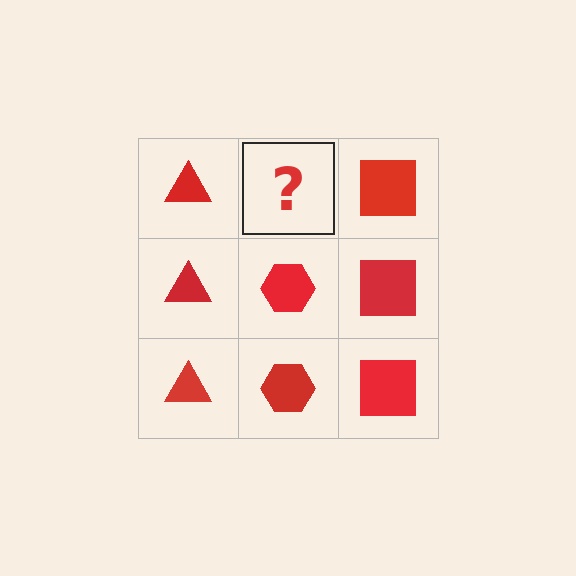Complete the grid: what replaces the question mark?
The question mark should be replaced with a red hexagon.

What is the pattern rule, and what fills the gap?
The rule is that each column has a consistent shape. The gap should be filled with a red hexagon.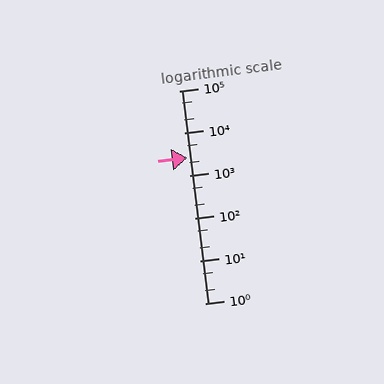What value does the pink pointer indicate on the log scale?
The pointer indicates approximately 2700.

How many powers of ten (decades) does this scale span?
The scale spans 5 decades, from 1 to 100000.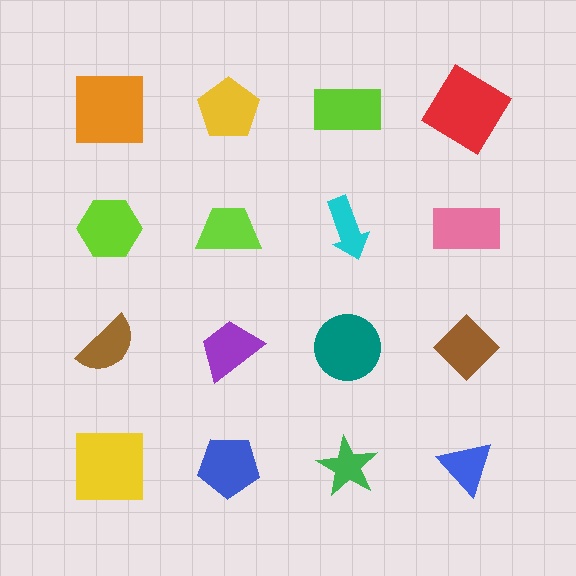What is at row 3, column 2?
A purple trapezoid.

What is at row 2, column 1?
A lime hexagon.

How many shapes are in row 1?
4 shapes.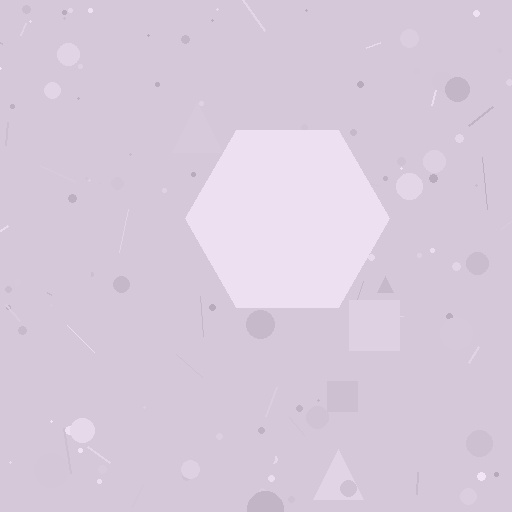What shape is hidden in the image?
A hexagon is hidden in the image.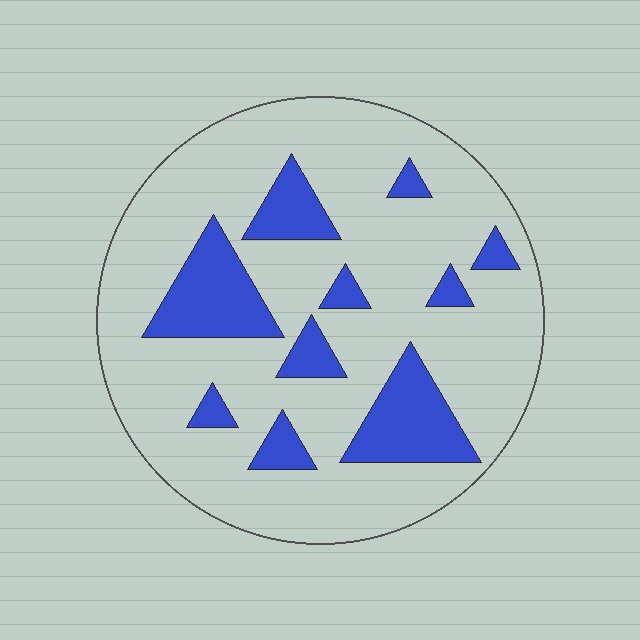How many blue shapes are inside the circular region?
10.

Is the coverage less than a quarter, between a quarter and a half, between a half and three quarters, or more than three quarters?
Less than a quarter.